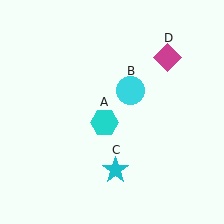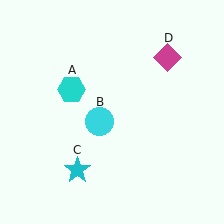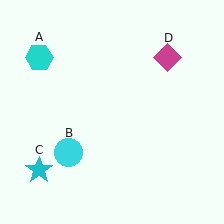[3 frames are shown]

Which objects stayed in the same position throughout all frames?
Magenta diamond (object D) remained stationary.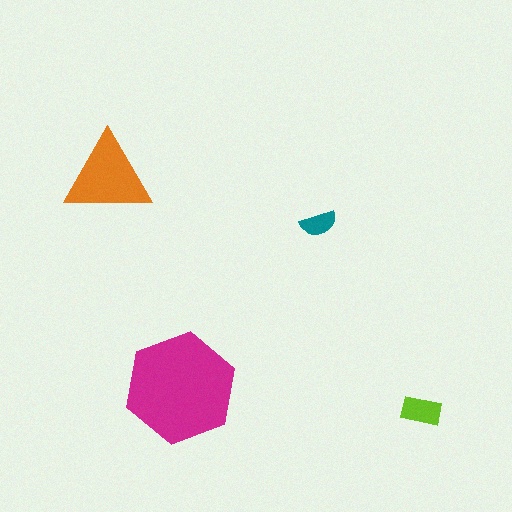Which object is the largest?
The magenta hexagon.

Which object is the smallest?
The teal semicircle.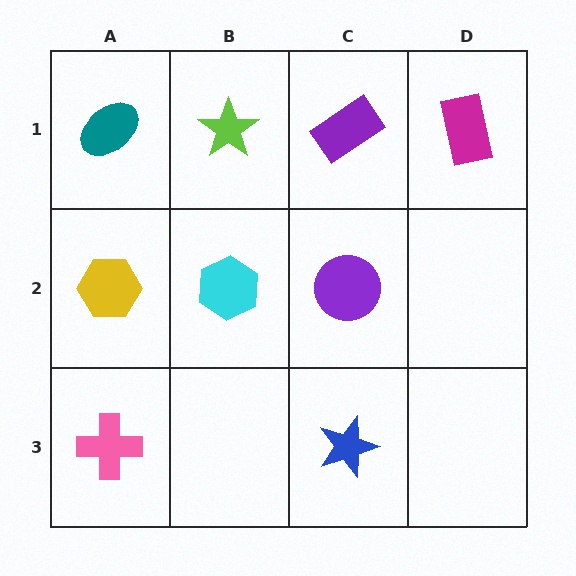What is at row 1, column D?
A magenta rectangle.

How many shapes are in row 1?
4 shapes.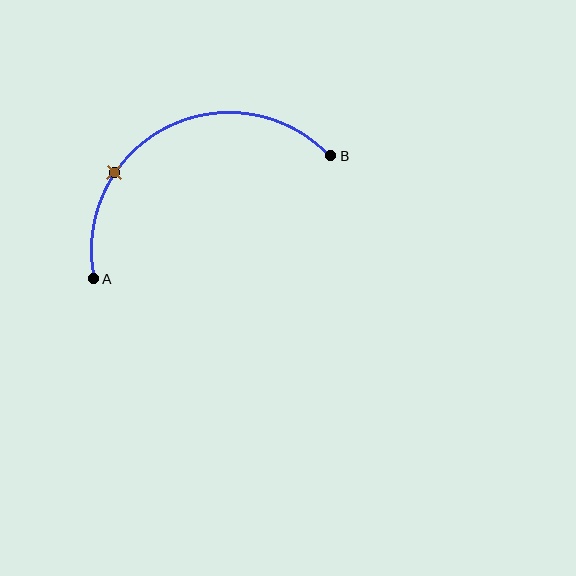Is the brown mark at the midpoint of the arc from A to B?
No. The brown mark lies on the arc but is closer to endpoint A. The arc midpoint would be at the point on the curve equidistant along the arc from both A and B.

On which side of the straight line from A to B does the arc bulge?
The arc bulges above the straight line connecting A and B.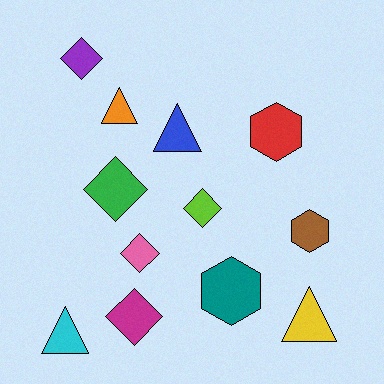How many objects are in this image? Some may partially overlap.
There are 12 objects.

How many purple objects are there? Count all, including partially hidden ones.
There is 1 purple object.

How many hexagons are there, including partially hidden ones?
There are 3 hexagons.